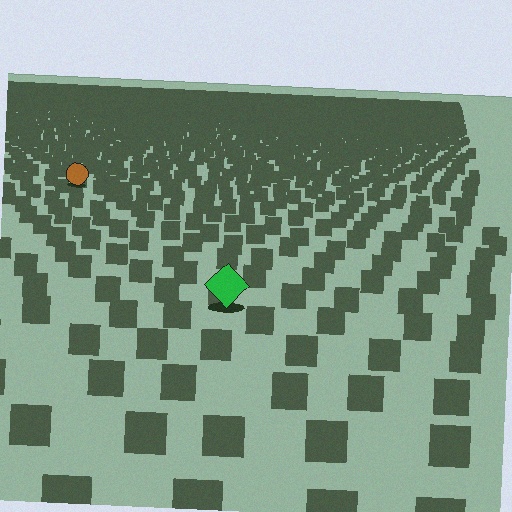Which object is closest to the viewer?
The green diamond is closest. The texture marks near it are larger and more spread out.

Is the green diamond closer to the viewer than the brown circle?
Yes. The green diamond is closer — you can tell from the texture gradient: the ground texture is coarser near it.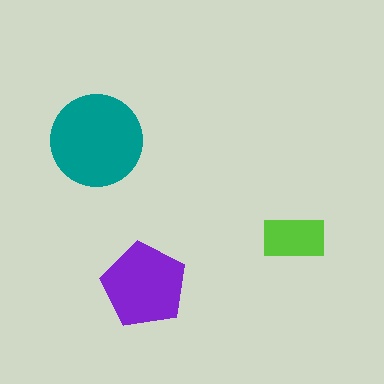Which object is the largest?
The teal circle.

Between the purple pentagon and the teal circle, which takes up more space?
The teal circle.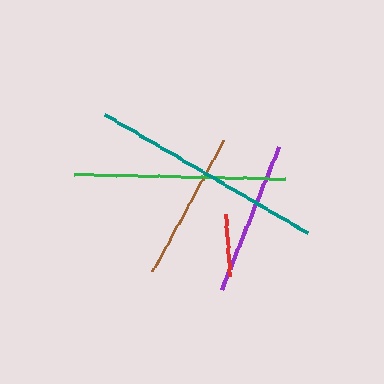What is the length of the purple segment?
The purple segment is approximately 155 pixels long.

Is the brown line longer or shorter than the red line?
The brown line is longer than the red line.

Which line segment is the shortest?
The red line is the shortest at approximately 62 pixels.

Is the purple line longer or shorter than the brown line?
The purple line is longer than the brown line.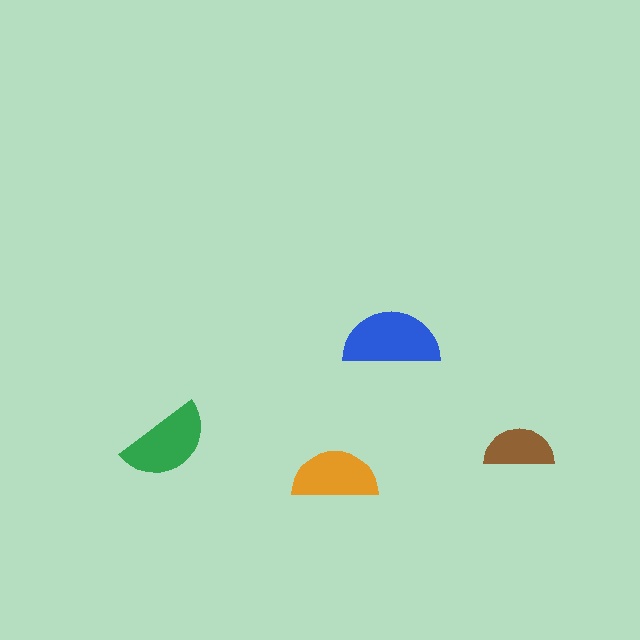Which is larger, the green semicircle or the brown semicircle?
The green one.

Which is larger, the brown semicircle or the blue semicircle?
The blue one.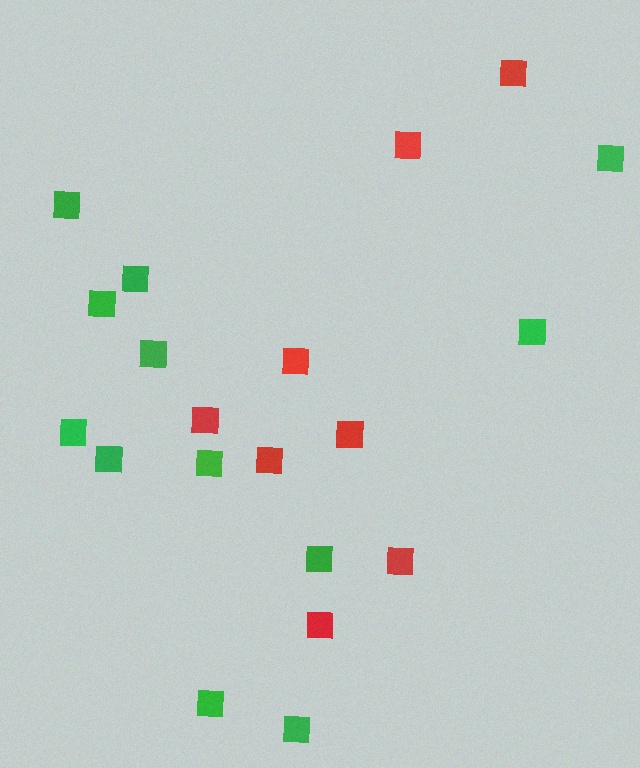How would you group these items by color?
There are 2 groups: one group of green squares (12) and one group of red squares (8).